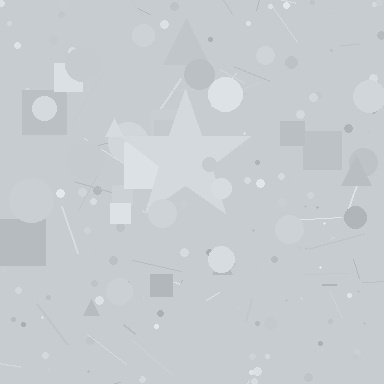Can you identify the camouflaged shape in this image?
The camouflaged shape is a star.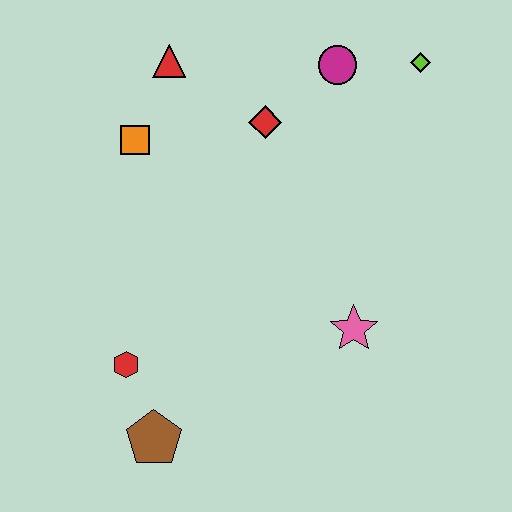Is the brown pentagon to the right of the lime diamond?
No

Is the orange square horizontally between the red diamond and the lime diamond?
No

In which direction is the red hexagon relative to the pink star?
The red hexagon is to the left of the pink star.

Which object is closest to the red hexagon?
The brown pentagon is closest to the red hexagon.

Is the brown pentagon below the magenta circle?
Yes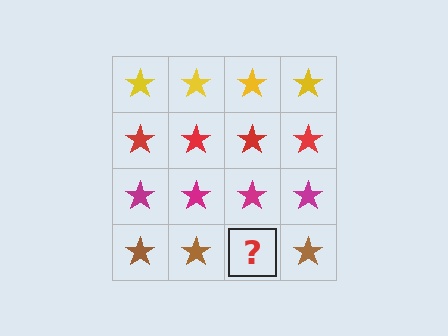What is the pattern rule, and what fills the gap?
The rule is that each row has a consistent color. The gap should be filled with a brown star.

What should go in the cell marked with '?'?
The missing cell should contain a brown star.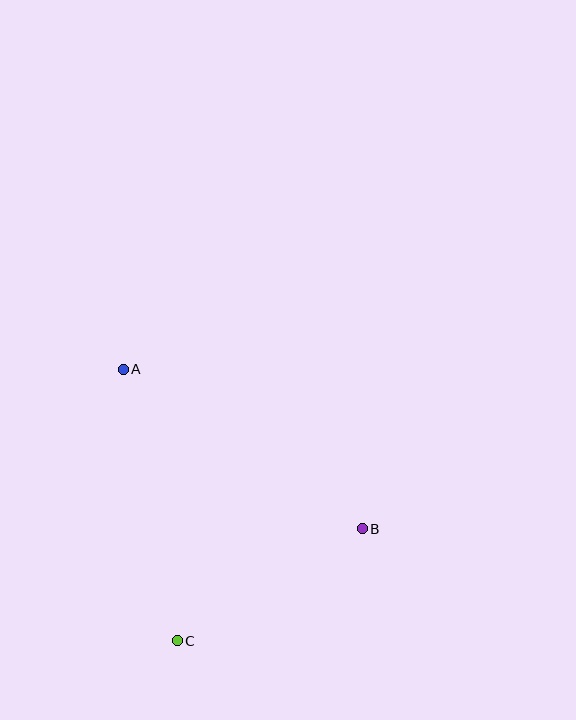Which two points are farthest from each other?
Points A and B are farthest from each other.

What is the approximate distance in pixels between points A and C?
The distance between A and C is approximately 277 pixels.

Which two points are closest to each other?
Points B and C are closest to each other.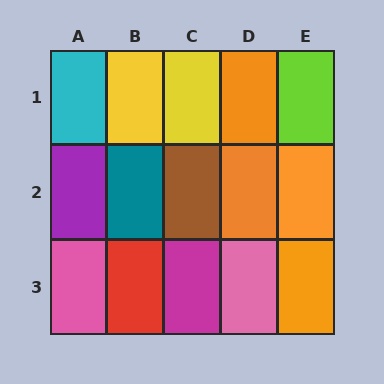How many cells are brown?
1 cell is brown.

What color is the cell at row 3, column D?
Pink.